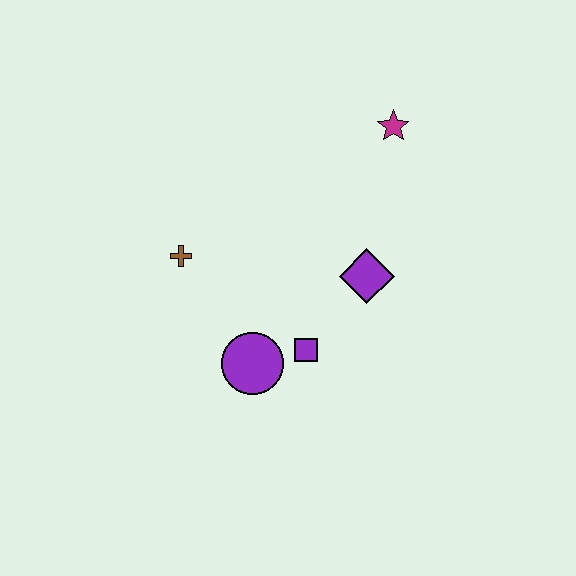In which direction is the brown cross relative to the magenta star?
The brown cross is to the left of the magenta star.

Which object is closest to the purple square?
The purple circle is closest to the purple square.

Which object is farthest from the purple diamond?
The brown cross is farthest from the purple diamond.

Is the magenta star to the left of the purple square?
No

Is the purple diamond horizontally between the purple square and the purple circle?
No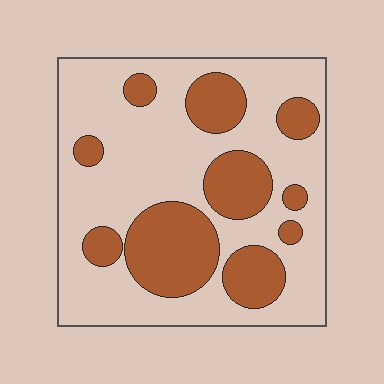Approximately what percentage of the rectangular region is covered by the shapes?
Approximately 30%.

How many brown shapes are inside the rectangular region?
10.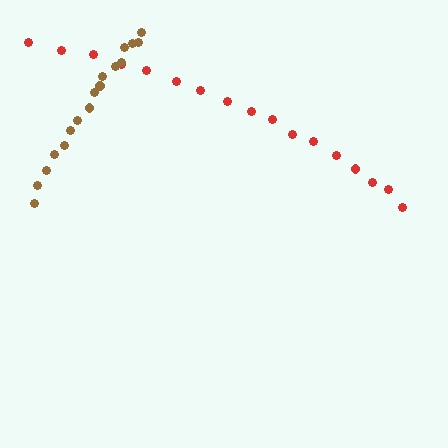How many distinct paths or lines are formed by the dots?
There are 2 distinct paths.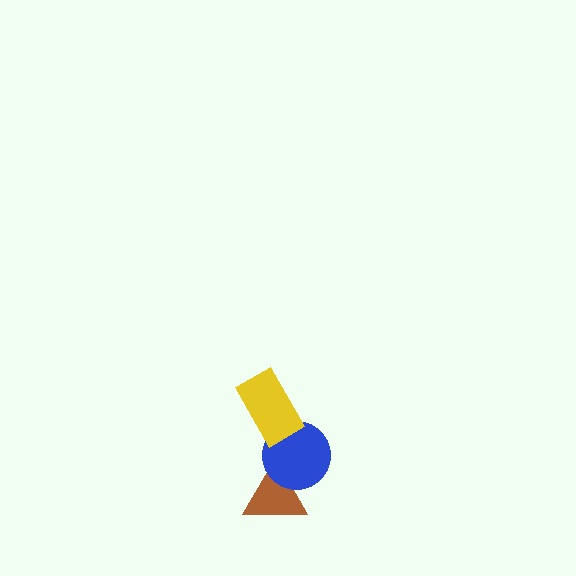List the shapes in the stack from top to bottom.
From top to bottom: the yellow rectangle, the blue circle, the brown triangle.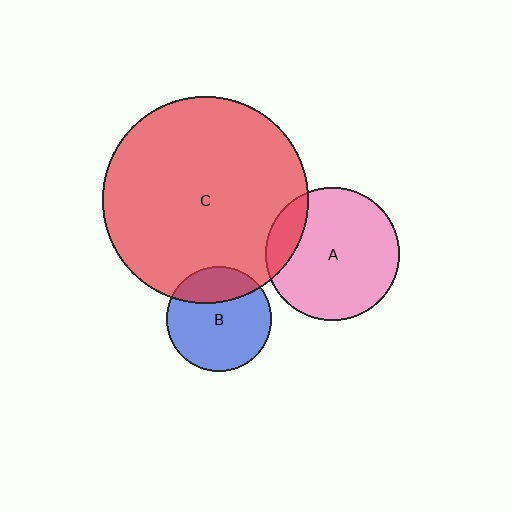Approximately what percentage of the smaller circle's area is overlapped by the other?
Approximately 15%.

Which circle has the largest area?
Circle C (red).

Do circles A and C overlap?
Yes.